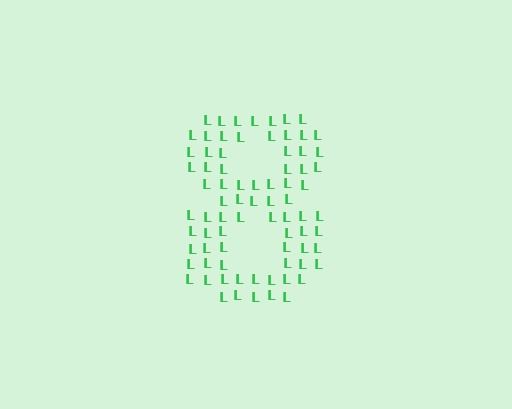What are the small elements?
The small elements are letter L's.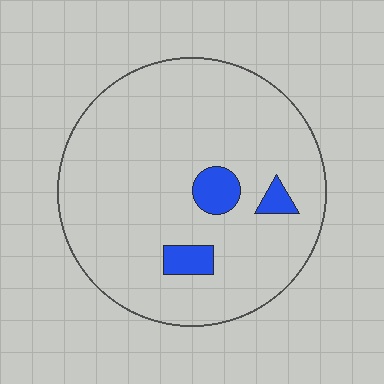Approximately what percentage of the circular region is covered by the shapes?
Approximately 10%.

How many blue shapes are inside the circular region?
3.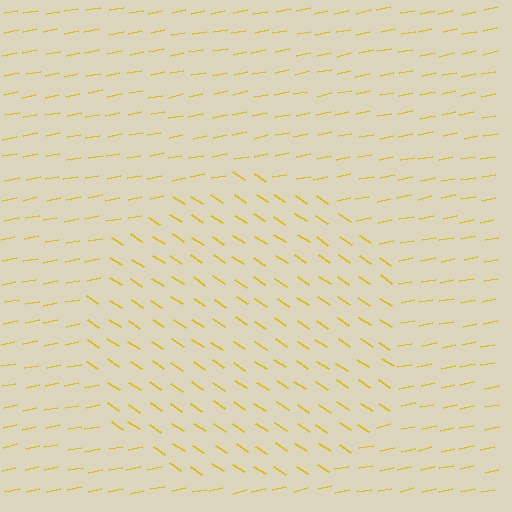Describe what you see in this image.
The image is filled with small yellow line segments. A circle region in the image has lines oriented differently from the surrounding lines, creating a visible texture boundary.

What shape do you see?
I see a circle.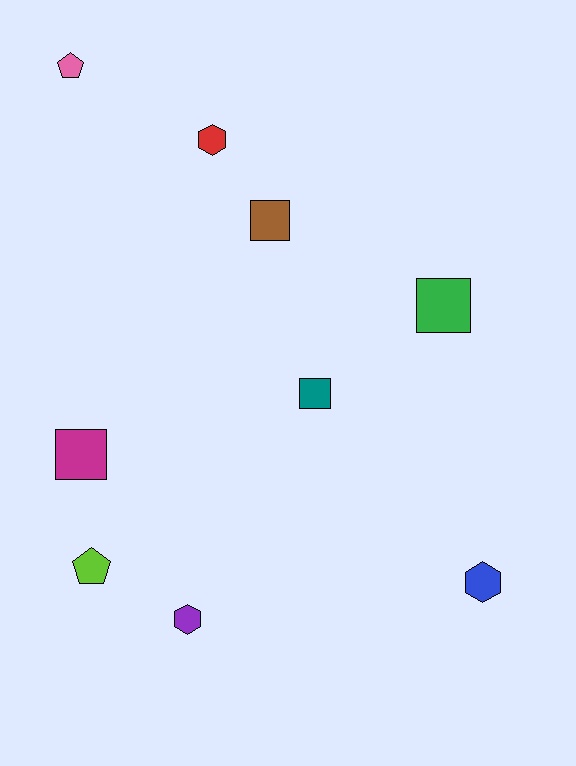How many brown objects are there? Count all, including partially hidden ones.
There is 1 brown object.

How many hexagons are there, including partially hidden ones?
There are 3 hexagons.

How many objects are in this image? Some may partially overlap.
There are 9 objects.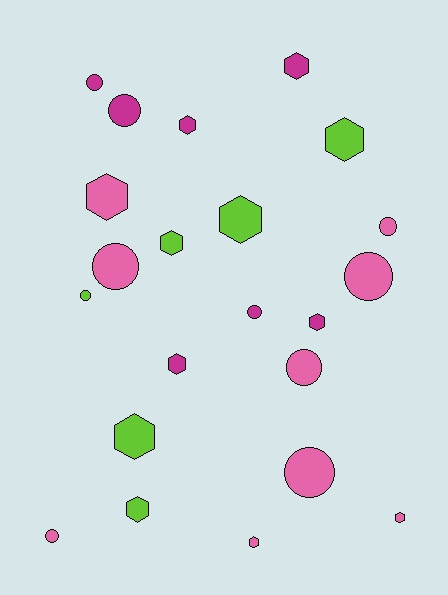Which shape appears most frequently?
Hexagon, with 12 objects.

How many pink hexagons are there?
There are 3 pink hexagons.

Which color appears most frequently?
Pink, with 9 objects.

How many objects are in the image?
There are 22 objects.